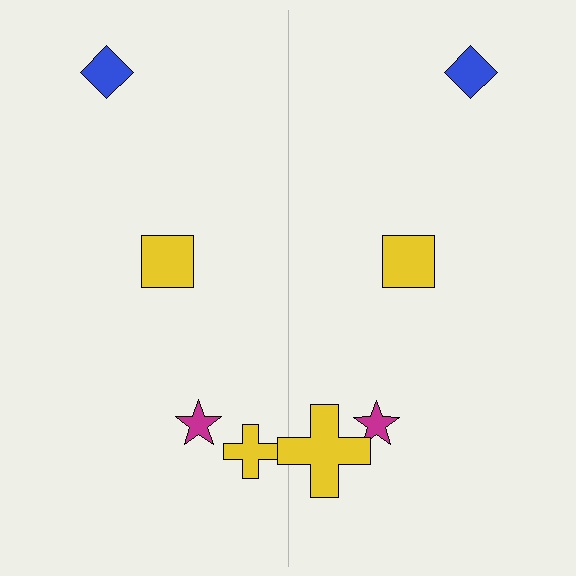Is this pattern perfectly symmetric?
No, the pattern is not perfectly symmetric. The yellow cross on the right side has a different size than its mirror counterpart.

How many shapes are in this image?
There are 8 shapes in this image.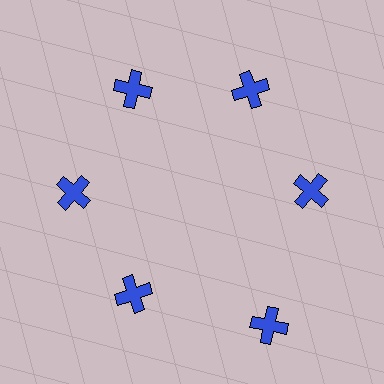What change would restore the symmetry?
The symmetry would be restored by moving it inward, back onto the ring so that all 6 crosses sit at equal angles and equal distance from the center.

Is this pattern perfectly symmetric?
No. The 6 blue crosses are arranged in a ring, but one element near the 5 o'clock position is pushed outward from the center, breaking the 6-fold rotational symmetry.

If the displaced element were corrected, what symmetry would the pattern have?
It would have 6-fold rotational symmetry — the pattern would map onto itself every 60 degrees.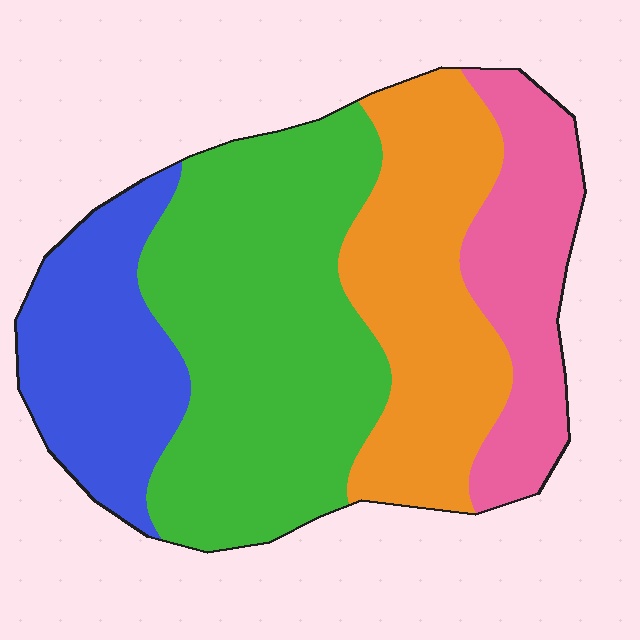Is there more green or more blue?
Green.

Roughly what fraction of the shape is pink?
Pink takes up between a sixth and a third of the shape.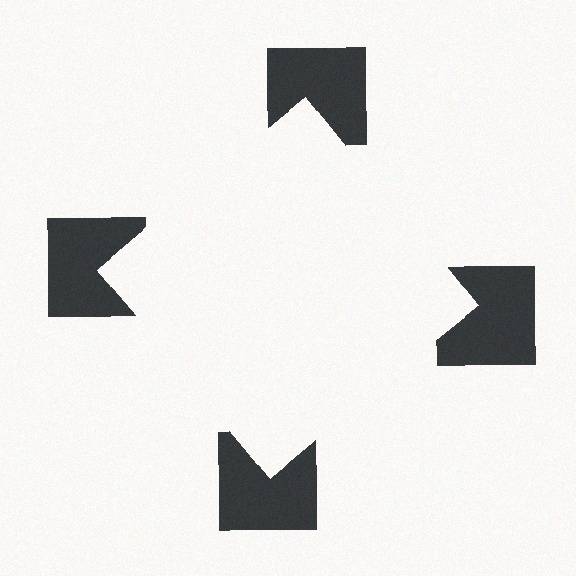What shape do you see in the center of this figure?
An illusory square — its edges are inferred from the aligned wedge cuts in the notched squares, not physically drawn.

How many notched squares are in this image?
There are 4 — one at each vertex of the illusory square.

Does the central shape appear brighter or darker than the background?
It typically appears slightly brighter than the background, even though no actual brightness change is drawn.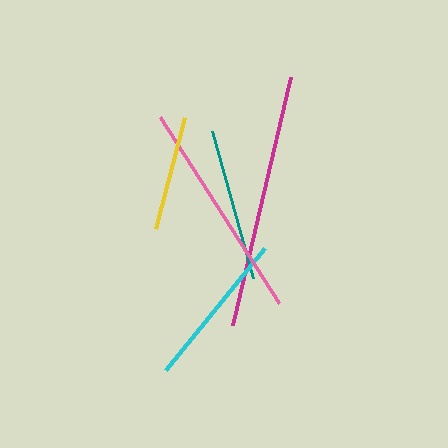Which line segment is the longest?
The magenta line is the longest at approximately 255 pixels.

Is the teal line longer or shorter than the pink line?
The pink line is longer than the teal line.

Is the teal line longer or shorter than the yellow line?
The teal line is longer than the yellow line.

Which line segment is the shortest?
The yellow line is the shortest at approximately 115 pixels.